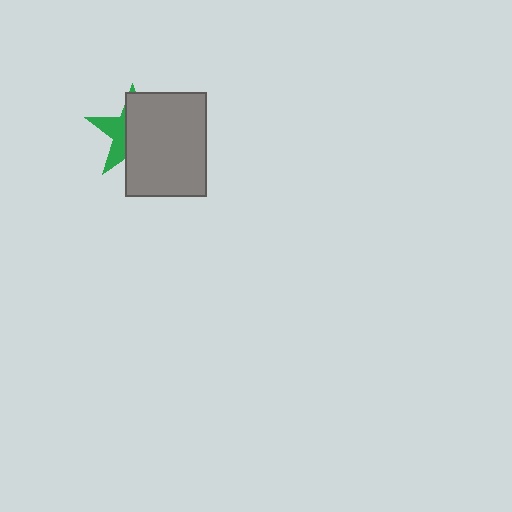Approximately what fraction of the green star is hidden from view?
Roughly 64% of the green star is hidden behind the gray rectangle.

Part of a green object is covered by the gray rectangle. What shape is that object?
It is a star.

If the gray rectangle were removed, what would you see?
You would see the complete green star.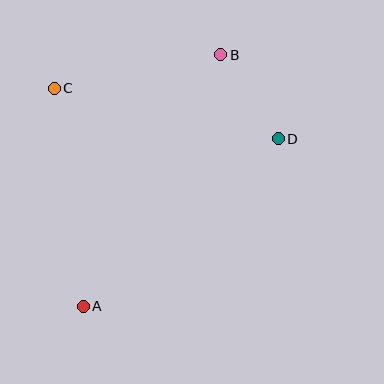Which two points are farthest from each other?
Points A and B are farthest from each other.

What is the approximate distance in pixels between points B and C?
The distance between B and C is approximately 170 pixels.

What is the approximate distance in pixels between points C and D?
The distance between C and D is approximately 230 pixels.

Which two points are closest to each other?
Points B and D are closest to each other.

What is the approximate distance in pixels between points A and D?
The distance between A and D is approximately 258 pixels.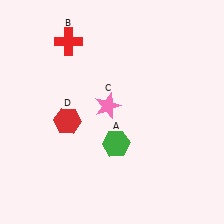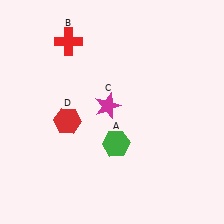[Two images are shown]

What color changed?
The star (C) changed from pink in Image 1 to magenta in Image 2.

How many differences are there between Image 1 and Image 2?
There is 1 difference between the two images.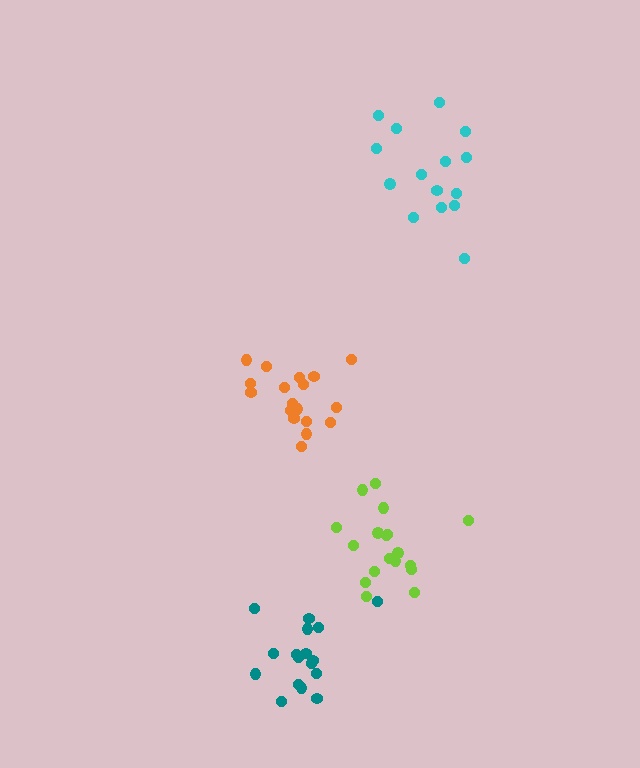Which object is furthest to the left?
The orange cluster is leftmost.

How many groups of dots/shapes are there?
There are 4 groups.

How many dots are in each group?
Group 1: 15 dots, Group 2: 18 dots, Group 3: 18 dots, Group 4: 17 dots (68 total).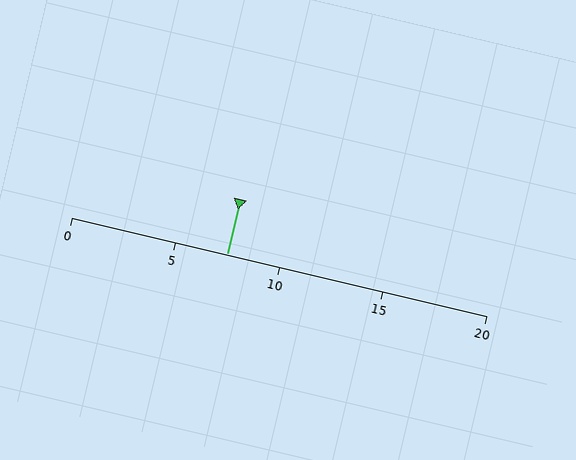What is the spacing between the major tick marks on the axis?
The major ticks are spaced 5 apart.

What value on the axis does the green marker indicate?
The marker indicates approximately 7.5.